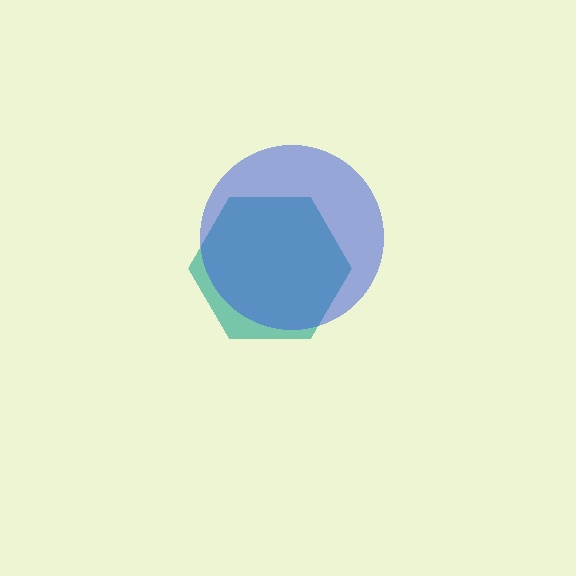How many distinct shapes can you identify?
There are 2 distinct shapes: a teal hexagon, a blue circle.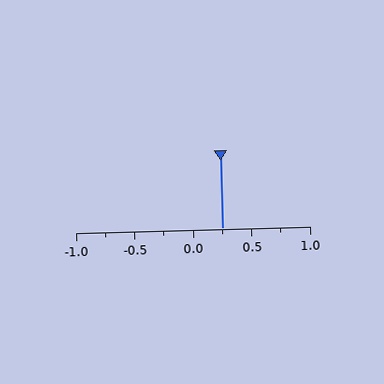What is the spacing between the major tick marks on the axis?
The major ticks are spaced 0.5 apart.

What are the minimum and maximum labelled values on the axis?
The axis runs from -1.0 to 1.0.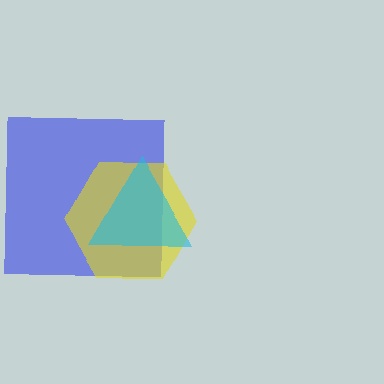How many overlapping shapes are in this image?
There are 3 overlapping shapes in the image.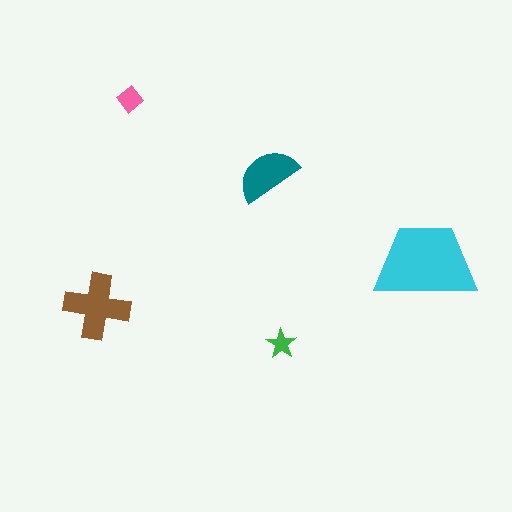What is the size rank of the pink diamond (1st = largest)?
4th.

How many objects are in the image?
There are 5 objects in the image.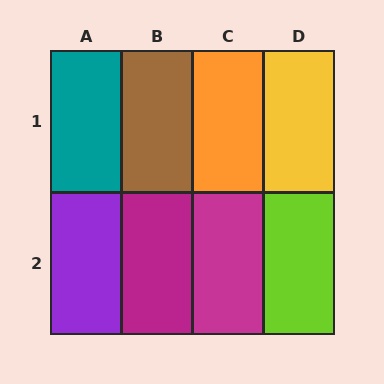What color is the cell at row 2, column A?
Purple.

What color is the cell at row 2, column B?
Magenta.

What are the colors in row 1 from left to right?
Teal, brown, orange, yellow.